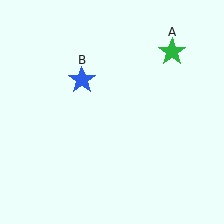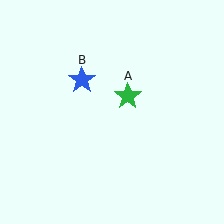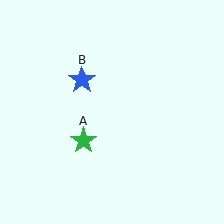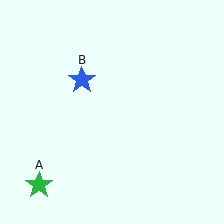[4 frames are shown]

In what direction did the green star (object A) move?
The green star (object A) moved down and to the left.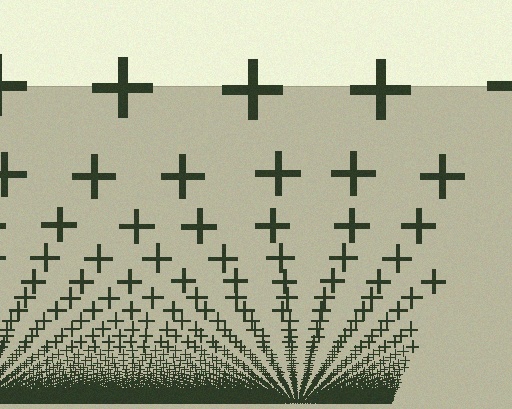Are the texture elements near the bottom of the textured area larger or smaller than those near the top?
Smaller. The gradient is inverted — elements near the bottom are smaller and denser.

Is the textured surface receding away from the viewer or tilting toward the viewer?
The surface appears to tilt toward the viewer. Texture elements get larger and sparser toward the top.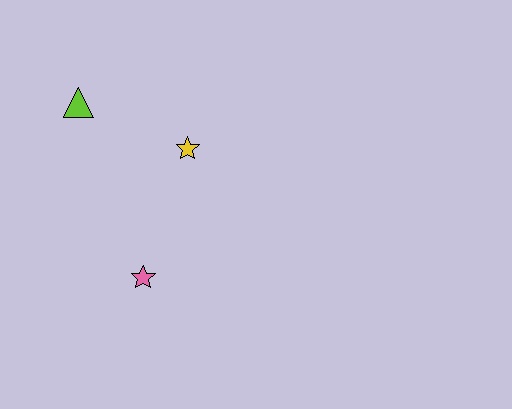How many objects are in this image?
There are 3 objects.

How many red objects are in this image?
There are no red objects.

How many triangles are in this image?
There is 1 triangle.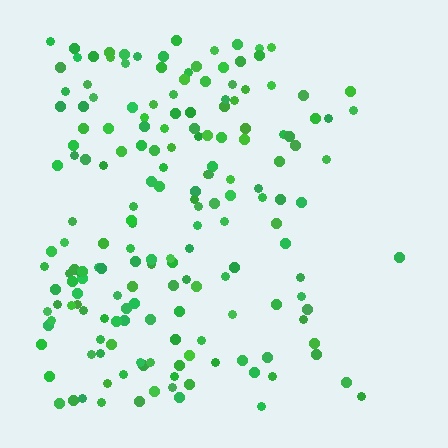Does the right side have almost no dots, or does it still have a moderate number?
Still a moderate number, just noticeably fewer than the left.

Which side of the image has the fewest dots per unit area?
The right.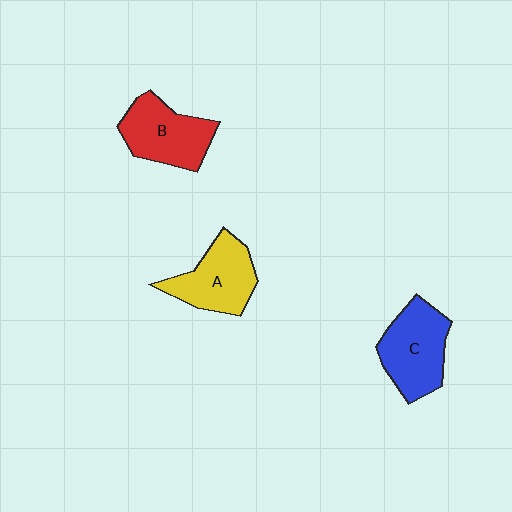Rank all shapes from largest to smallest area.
From largest to smallest: C (blue), B (red), A (yellow).